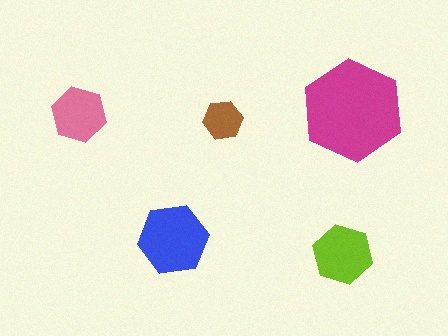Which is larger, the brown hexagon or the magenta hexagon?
The magenta one.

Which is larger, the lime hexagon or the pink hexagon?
The lime one.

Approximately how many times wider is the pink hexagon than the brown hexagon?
About 1.5 times wider.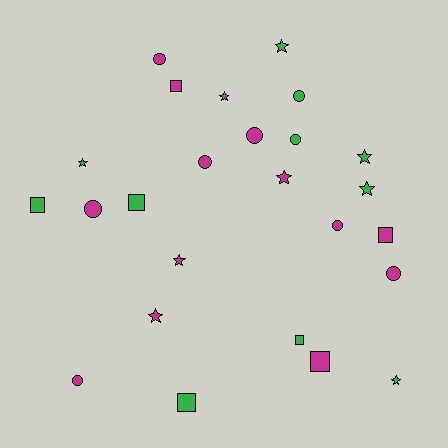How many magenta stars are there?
There are 4 magenta stars.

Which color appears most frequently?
Magenta, with 14 objects.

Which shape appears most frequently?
Star, with 9 objects.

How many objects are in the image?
There are 25 objects.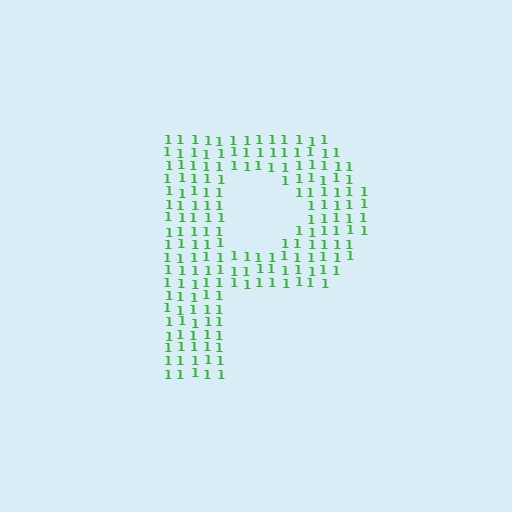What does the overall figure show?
The overall figure shows the letter P.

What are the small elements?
The small elements are digit 1's.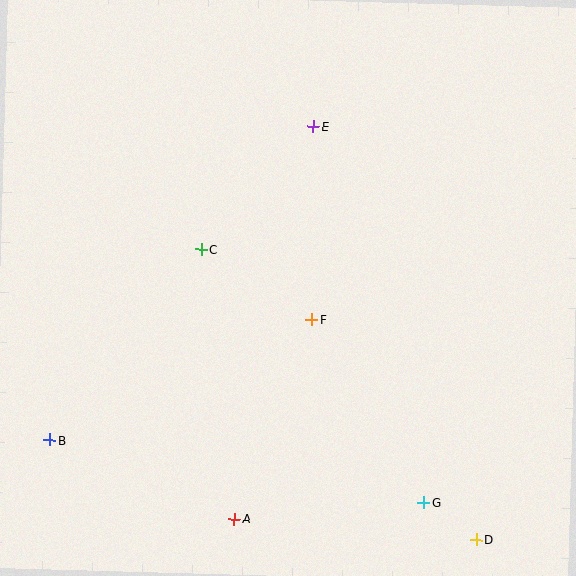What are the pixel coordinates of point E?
Point E is at (313, 126).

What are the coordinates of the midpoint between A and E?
The midpoint between A and E is at (274, 323).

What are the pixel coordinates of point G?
Point G is at (424, 503).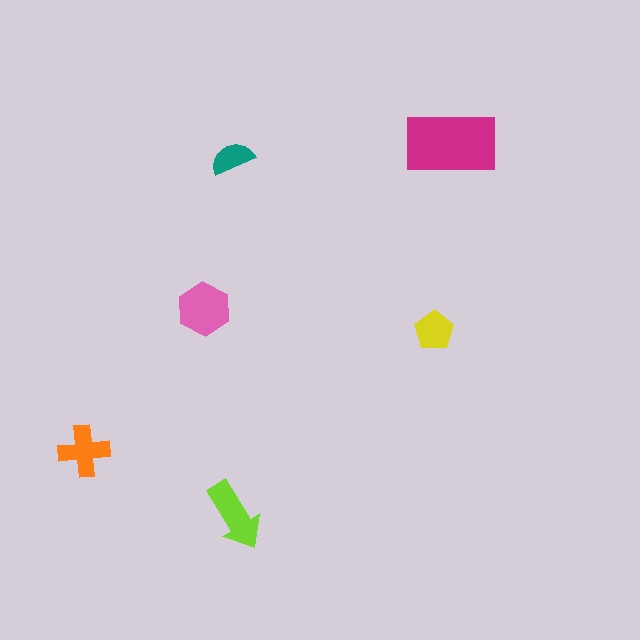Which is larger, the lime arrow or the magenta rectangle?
The magenta rectangle.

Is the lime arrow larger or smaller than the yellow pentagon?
Larger.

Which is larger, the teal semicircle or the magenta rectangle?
The magenta rectangle.